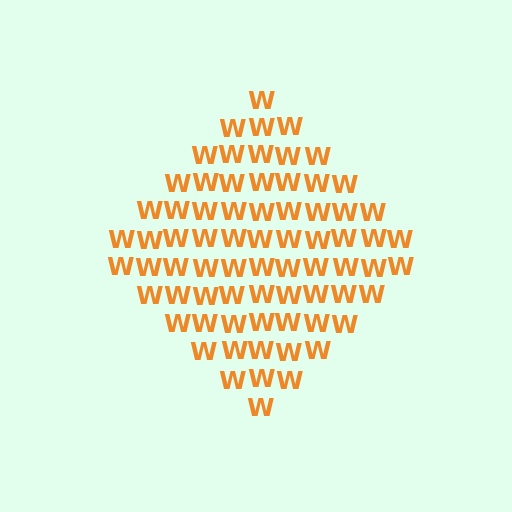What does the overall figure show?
The overall figure shows a diamond.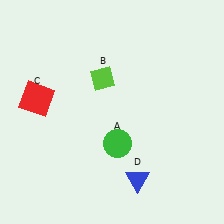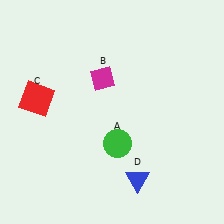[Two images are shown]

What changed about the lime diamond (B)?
In Image 1, B is lime. In Image 2, it changed to magenta.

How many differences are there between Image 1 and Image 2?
There is 1 difference between the two images.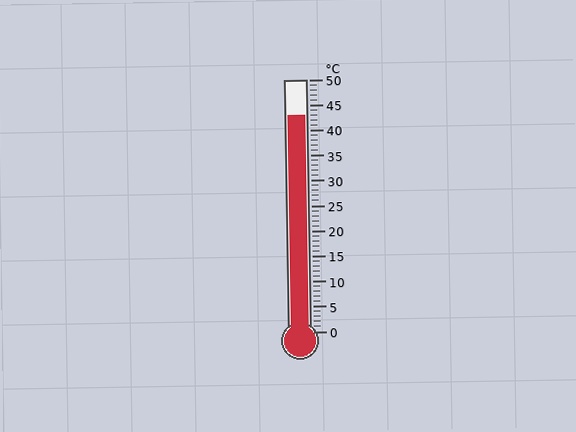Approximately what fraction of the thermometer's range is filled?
The thermometer is filled to approximately 85% of its range.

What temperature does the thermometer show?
The thermometer shows approximately 43°C.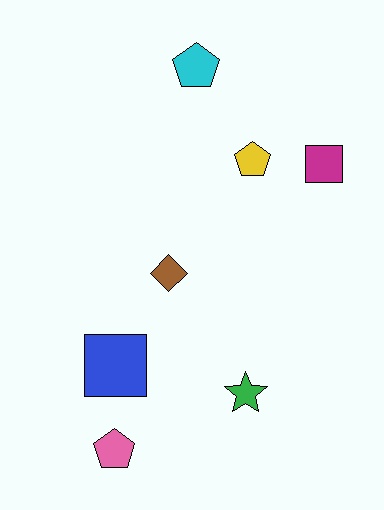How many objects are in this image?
There are 7 objects.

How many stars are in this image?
There is 1 star.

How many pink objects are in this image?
There is 1 pink object.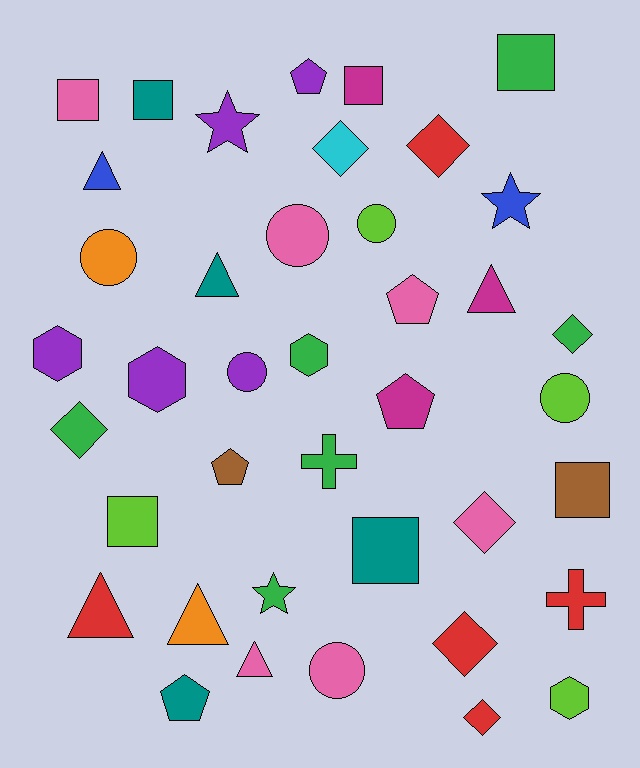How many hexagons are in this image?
There are 4 hexagons.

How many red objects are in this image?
There are 5 red objects.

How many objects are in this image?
There are 40 objects.